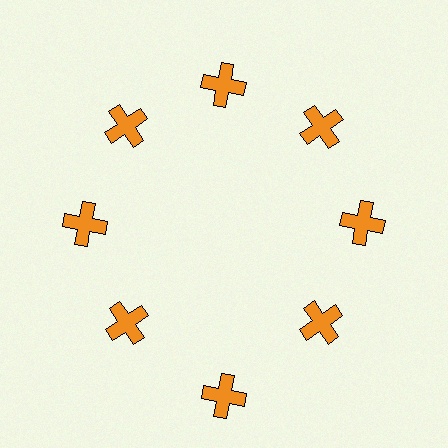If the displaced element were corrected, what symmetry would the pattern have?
It would have 8-fold rotational symmetry — the pattern would map onto itself every 45 degrees.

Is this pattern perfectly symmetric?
No. The 8 orange crosses are arranged in a ring, but one element near the 6 o'clock position is pushed outward from the center, breaking the 8-fold rotational symmetry.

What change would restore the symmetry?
The symmetry would be restored by moving it inward, back onto the ring so that all 8 crosses sit at equal angles and equal distance from the center.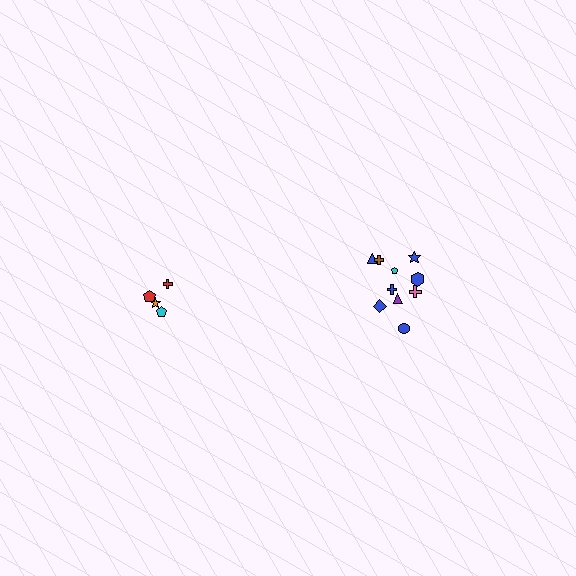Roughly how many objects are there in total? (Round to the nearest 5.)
Roughly 15 objects in total.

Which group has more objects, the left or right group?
The right group.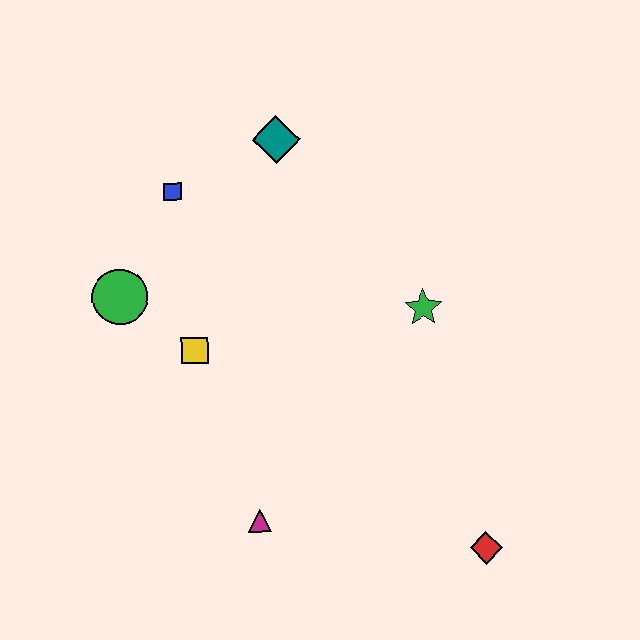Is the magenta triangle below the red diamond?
No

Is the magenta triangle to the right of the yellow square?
Yes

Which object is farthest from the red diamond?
The blue square is farthest from the red diamond.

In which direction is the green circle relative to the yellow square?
The green circle is to the left of the yellow square.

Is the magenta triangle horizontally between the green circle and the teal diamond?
Yes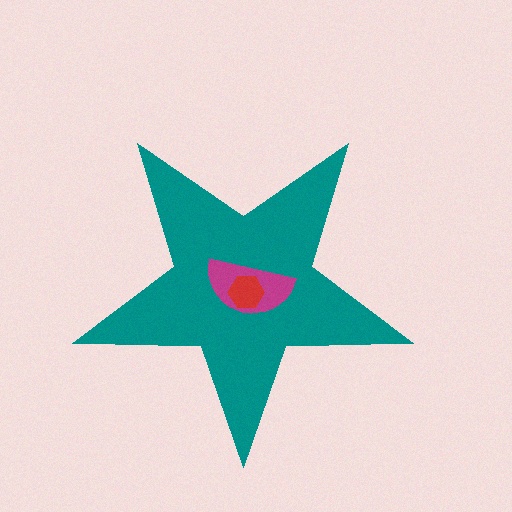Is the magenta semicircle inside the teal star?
Yes.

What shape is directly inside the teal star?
The magenta semicircle.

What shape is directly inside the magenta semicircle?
The red hexagon.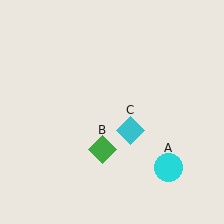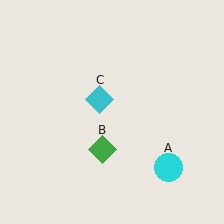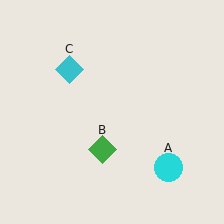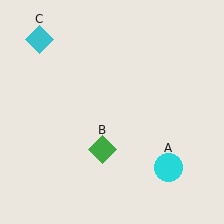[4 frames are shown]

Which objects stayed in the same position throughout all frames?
Cyan circle (object A) and green diamond (object B) remained stationary.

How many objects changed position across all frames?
1 object changed position: cyan diamond (object C).